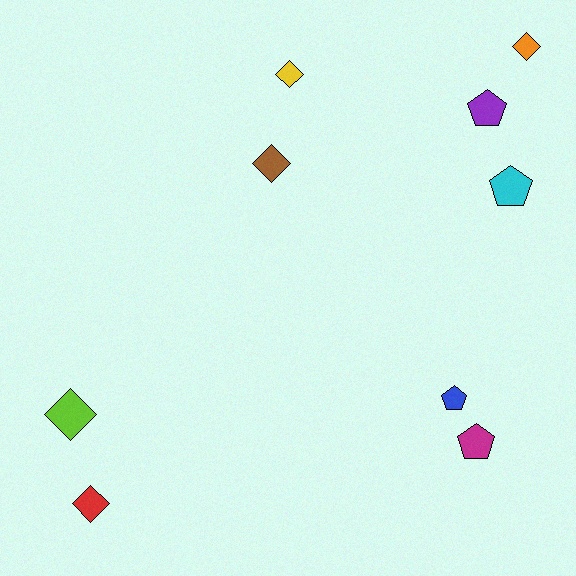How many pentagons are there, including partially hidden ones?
There are 4 pentagons.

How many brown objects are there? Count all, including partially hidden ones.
There is 1 brown object.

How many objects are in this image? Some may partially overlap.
There are 9 objects.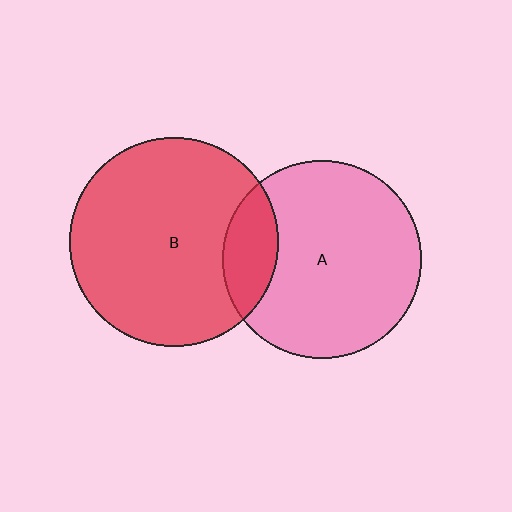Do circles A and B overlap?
Yes.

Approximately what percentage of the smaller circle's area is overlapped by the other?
Approximately 15%.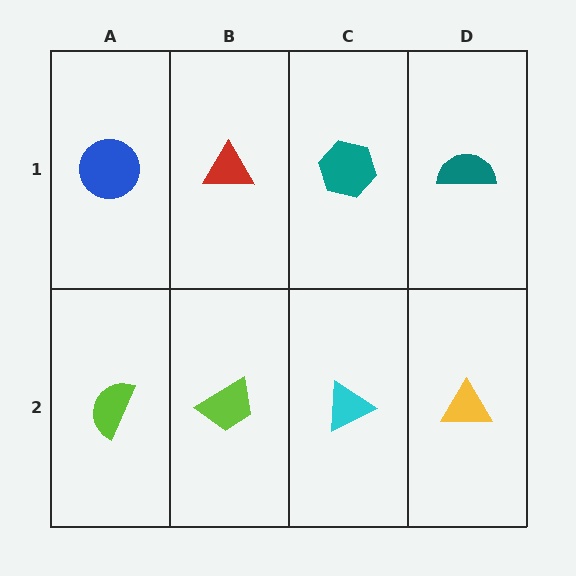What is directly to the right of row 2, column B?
A cyan triangle.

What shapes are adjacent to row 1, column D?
A yellow triangle (row 2, column D), a teal hexagon (row 1, column C).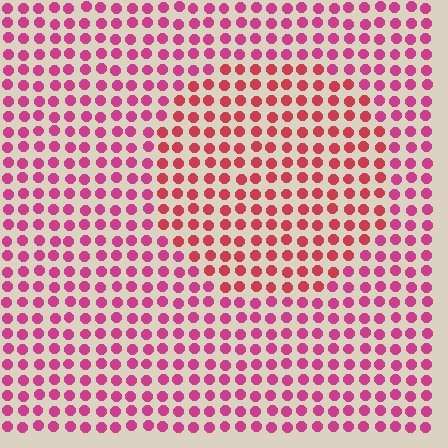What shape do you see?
I see a circle.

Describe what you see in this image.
The image is filled with small magenta elements in a uniform arrangement. A circle-shaped region is visible where the elements are tinted to a slightly different hue, forming a subtle color boundary.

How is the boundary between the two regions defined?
The boundary is defined purely by a slight shift in hue (about 27 degrees). Spacing, size, and orientation are identical on both sides.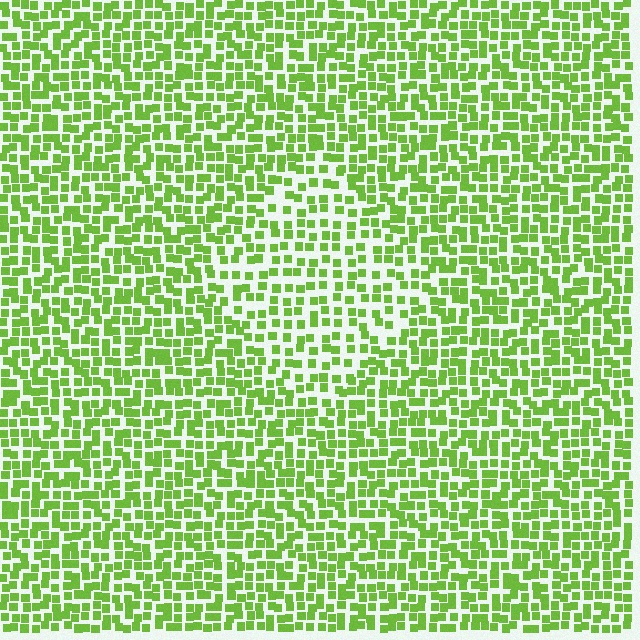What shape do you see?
I see a diamond.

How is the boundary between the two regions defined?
The boundary is defined by a change in element density (approximately 1.6x ratio). All elements are the same color, size, and shape.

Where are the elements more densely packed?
The elements are more densely packed outside the diamond boundary.